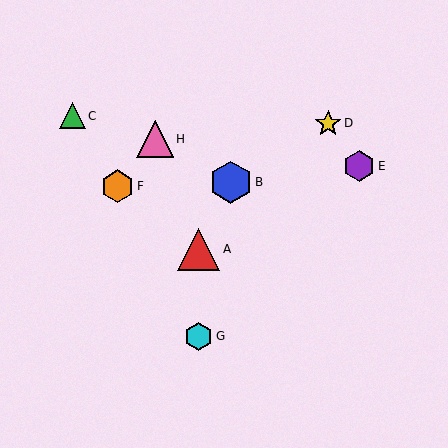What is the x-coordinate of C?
Object C is at x≈72.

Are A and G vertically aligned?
Yes, both are at x≈198.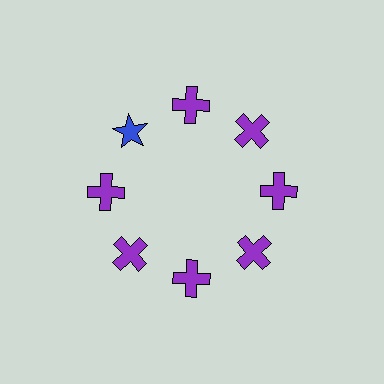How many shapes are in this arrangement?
There are 8 shapes arranged in a ring pattern.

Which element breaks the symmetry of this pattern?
The blue star at roughly the 10 o'clock position breaks the symmetry. All other shapes are purple crosses.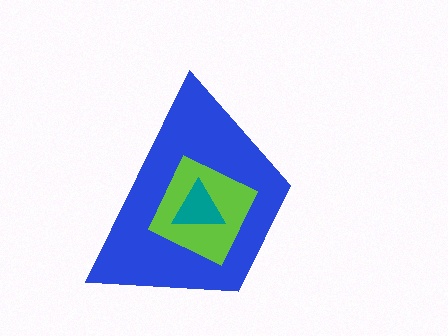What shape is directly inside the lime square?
The teal triangle.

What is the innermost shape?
The teal triangle.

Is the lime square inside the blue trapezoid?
Yes.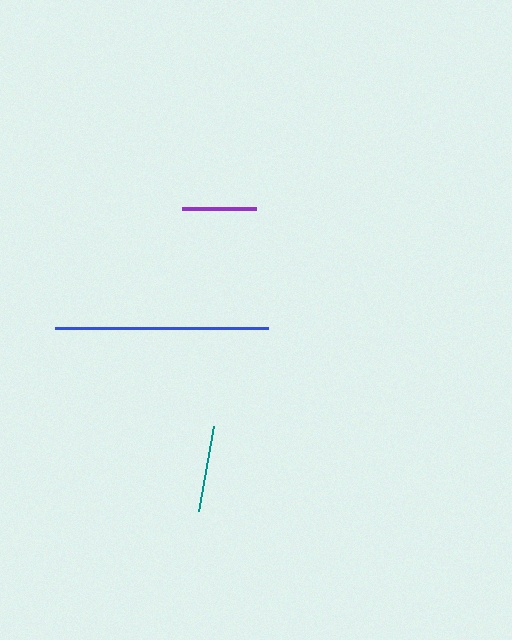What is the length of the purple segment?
The purple segment is approximately 75 pixels long.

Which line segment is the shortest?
The purple line is the shortest at approximately 75 pixels.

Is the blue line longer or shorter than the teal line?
The blue line is longer than the teal line.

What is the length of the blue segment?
The blue segment is approximately 213 pixels long.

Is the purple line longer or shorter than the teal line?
The teal line is longer than the purple line.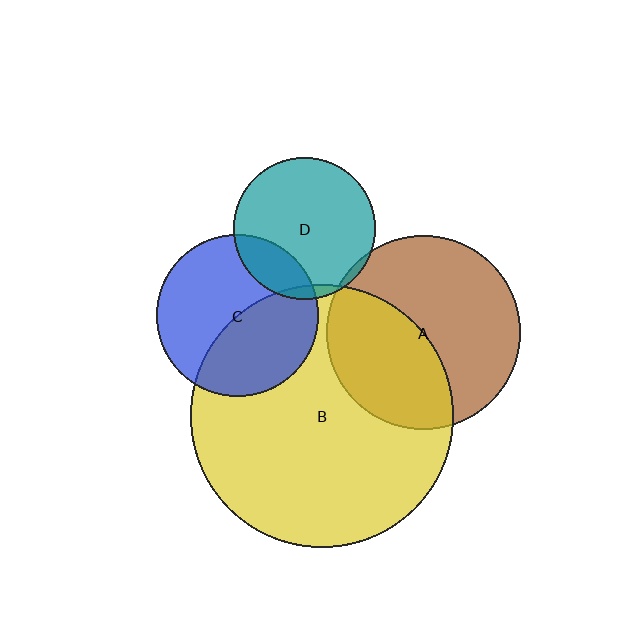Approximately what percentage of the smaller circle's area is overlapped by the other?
Approximately 45%.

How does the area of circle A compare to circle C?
Approximately 1.4 times.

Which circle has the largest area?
Circle B (yellow).